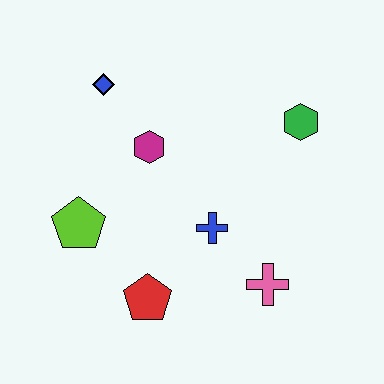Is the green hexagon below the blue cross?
No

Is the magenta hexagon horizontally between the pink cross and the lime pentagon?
Yes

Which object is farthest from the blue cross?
The blue diamond is farthest from the blue cross.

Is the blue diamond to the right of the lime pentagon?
Yes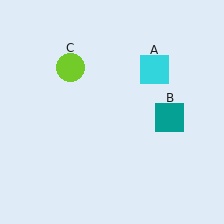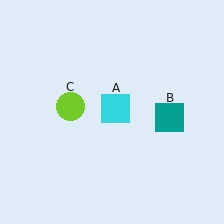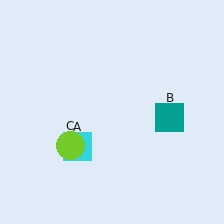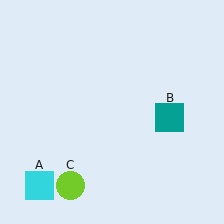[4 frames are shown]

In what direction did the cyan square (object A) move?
The cyan square (object A) moved down and to the left.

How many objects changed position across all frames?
2 objects changed position: cyan square (object A), lime circle (object C).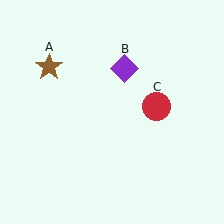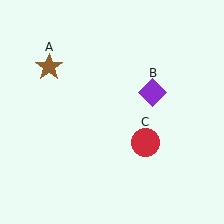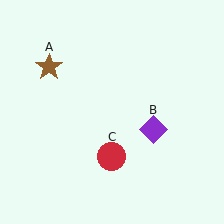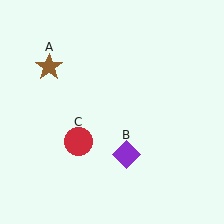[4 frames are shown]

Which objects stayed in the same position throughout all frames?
Brown star (object A) remained stationary.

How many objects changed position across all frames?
2 objects changed position: purple diamond (object B), red circle (object C).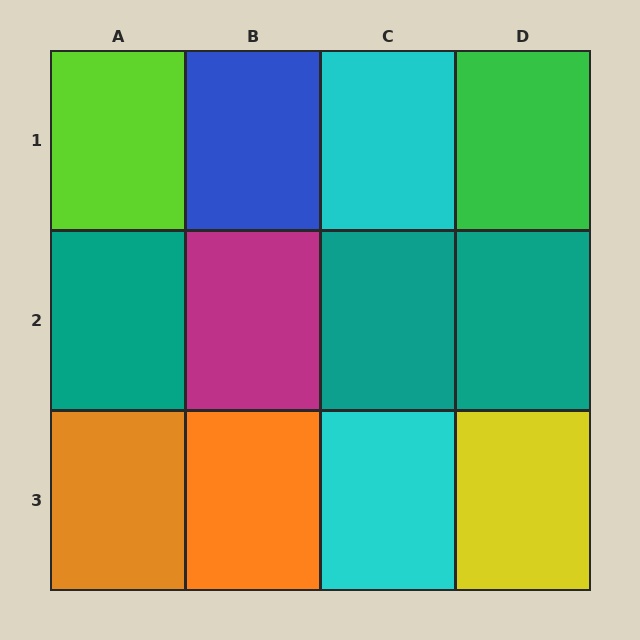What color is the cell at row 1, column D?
Green.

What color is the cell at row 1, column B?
Blue.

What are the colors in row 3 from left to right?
Orange, orange, cyan, yellow.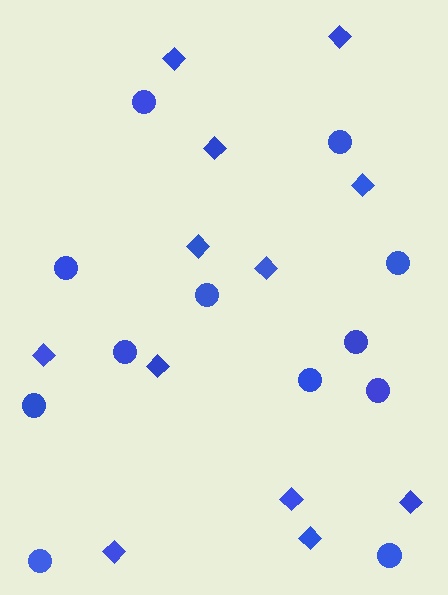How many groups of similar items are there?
There are 2 groups: one group of circles (12) and one group of diamonds (12).